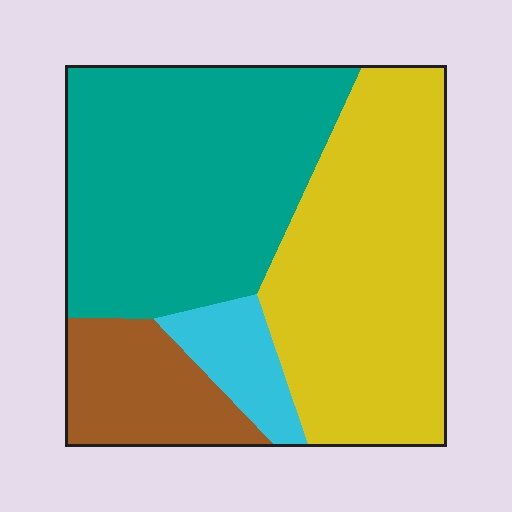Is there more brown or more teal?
Teal.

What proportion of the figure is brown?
Brown takes up about one eighth (1/8) of the figure.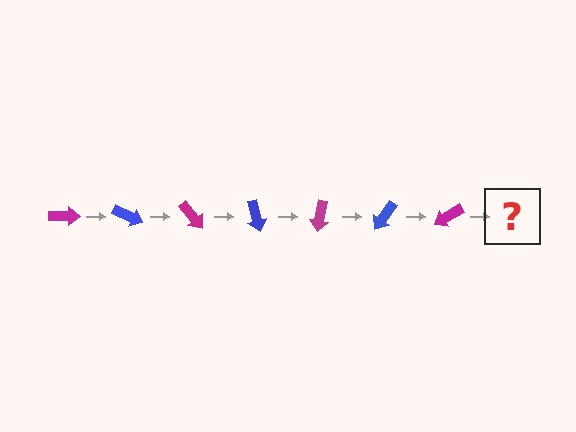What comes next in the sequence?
The next element should be a blue arrow, rotated 175 degrees from the start.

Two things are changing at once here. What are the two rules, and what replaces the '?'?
The two rules are that it rotates 25 degrees each step and the color cycles through magenta and blue. The '?' should be a blue arrow, rotated 175 degrees from the start.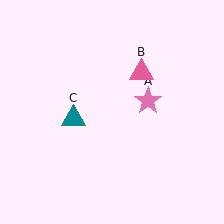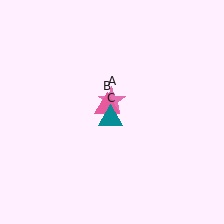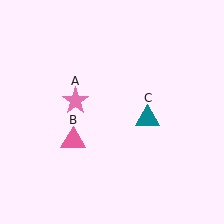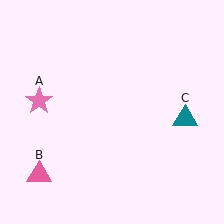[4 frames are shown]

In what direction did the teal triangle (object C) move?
The teal triangle (object C) moved right.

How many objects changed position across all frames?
3 objects changed position: pink star (object A), pink triangle (object B), teal triangle (object C).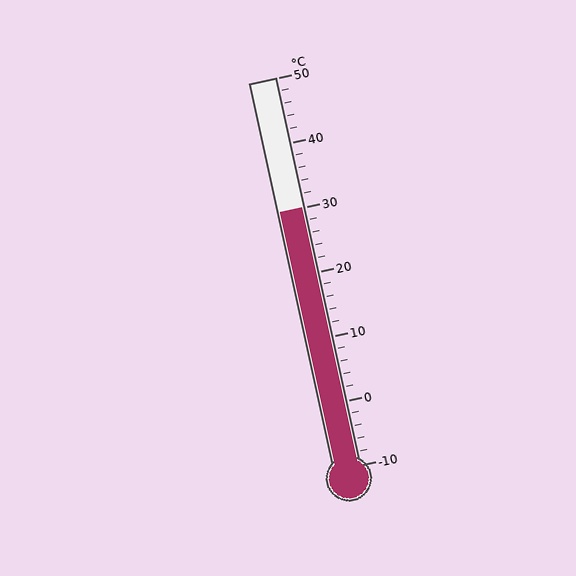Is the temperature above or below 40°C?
The temperature is below 40°C.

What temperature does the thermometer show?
The thermometer shows approximately 30°C.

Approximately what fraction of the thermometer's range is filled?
The thermometer is filled to approximately 65% of its range.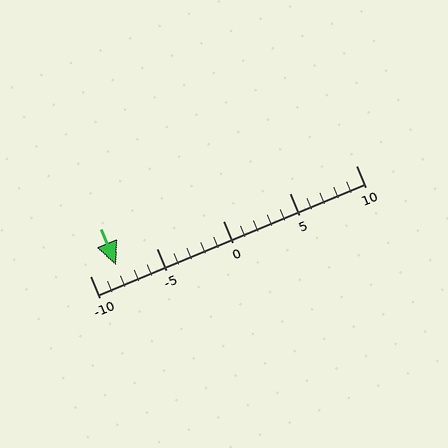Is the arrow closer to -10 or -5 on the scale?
The arrow is closer to -10.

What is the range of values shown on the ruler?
The ruler shows values from -10 to 10.